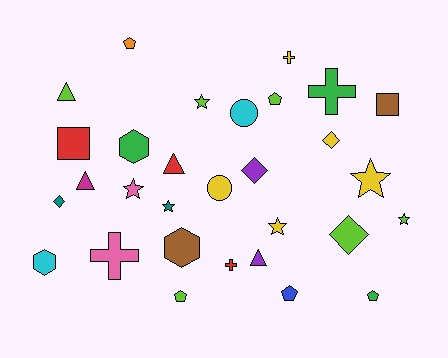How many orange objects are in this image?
There is 1 orange object.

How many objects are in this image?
There are 30 objects.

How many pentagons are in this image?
There are 5 pentagons.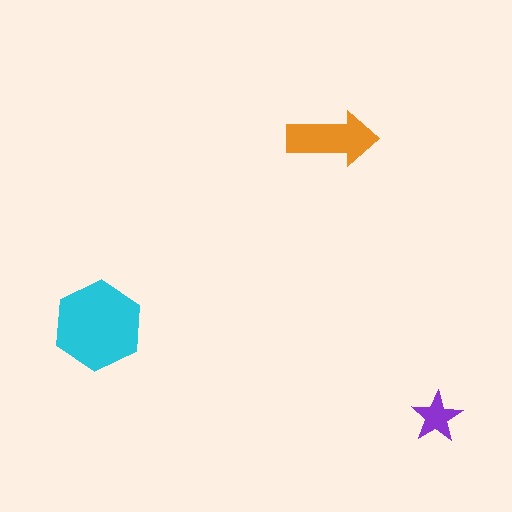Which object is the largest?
The cyan hexagon.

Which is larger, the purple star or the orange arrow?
The orange arrow.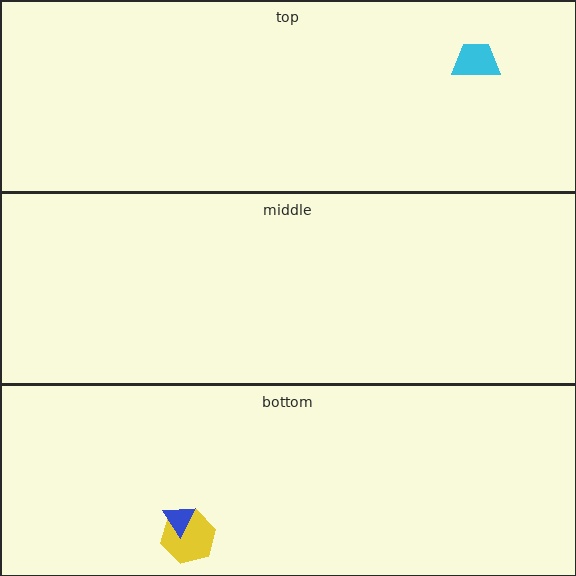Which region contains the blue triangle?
The bottom region.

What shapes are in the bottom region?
The yellow hexagon, the blue triangle.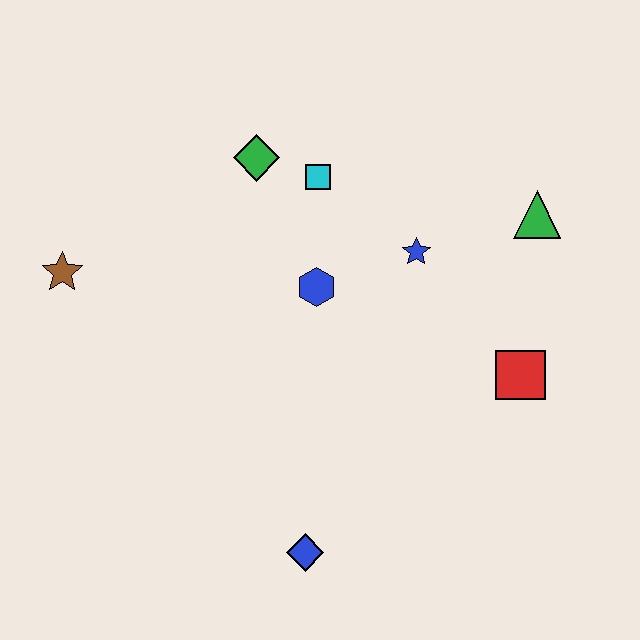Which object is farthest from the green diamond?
The blue diamond is farthest from the green diamond.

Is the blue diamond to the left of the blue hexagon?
Yes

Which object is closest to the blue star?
The blue hexagon is closest to the blue star.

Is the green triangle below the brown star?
No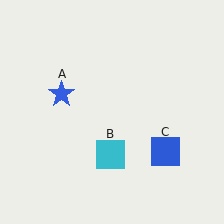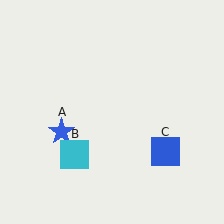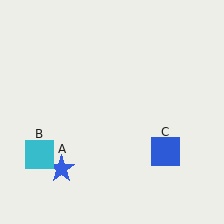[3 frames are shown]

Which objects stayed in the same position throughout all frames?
Blue square (object C) remained stationary.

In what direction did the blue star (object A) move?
The blue star (object A) moved down.